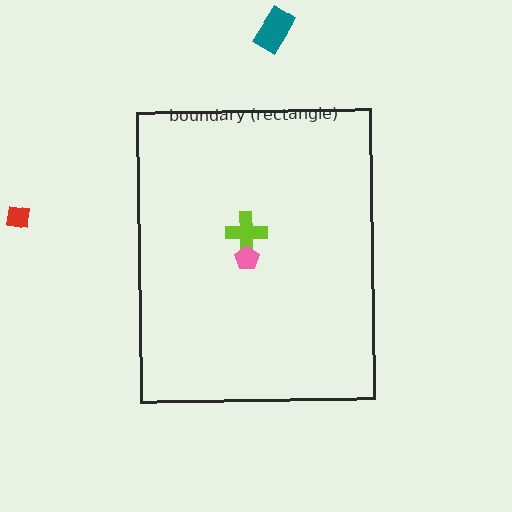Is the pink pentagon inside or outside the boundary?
Inside.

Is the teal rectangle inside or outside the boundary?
Outside.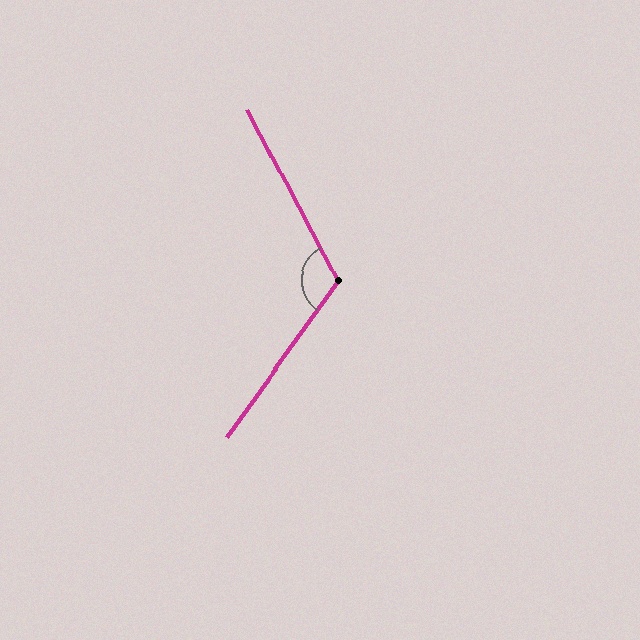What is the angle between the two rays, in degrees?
Approximately 116 degrees.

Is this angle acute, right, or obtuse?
It is obtuse.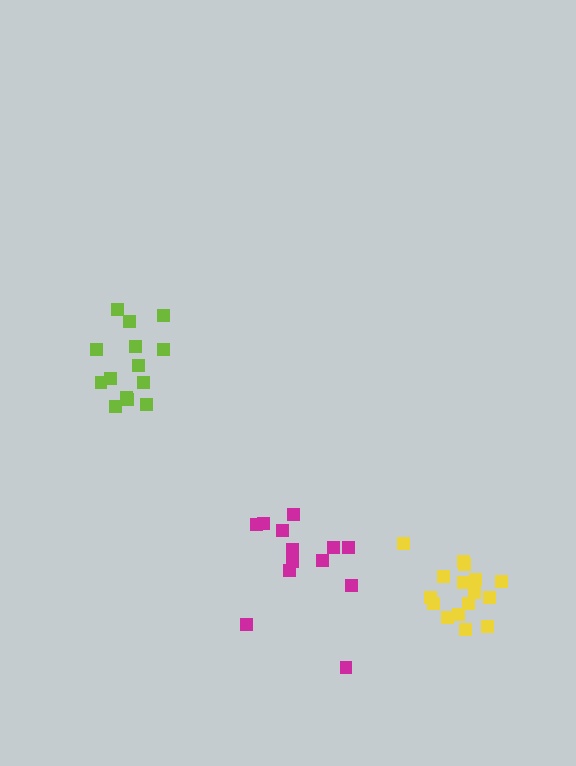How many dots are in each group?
Group 1: 14 dots, Group 2: 13 dots, Group 3: 16 dots (43 total).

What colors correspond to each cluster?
The clusters are colored: lime, magenta, yellow.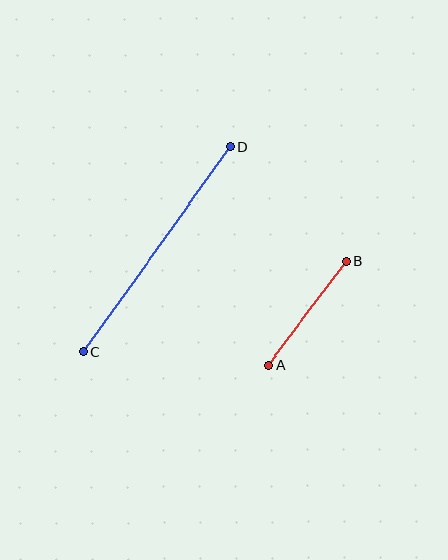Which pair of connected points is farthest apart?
Points C and D are farthest apart.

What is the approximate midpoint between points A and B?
The midpoint is at approximately (307, 313) pixels.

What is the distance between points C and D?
The distance is approximately 252 pixels.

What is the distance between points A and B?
The distance is approximately 129 pixels.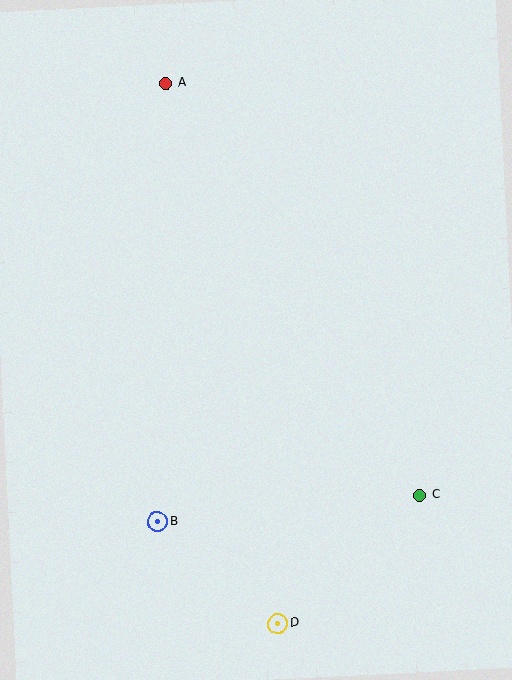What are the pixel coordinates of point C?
Point C is at (420, 495).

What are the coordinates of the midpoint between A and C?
The midpoint between A and C is at (293, 289).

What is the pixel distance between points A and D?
The distance between A and D is 552 pixels.